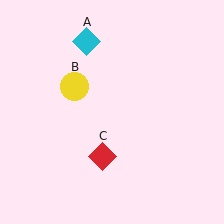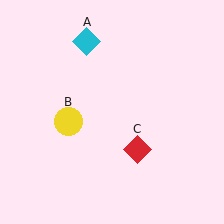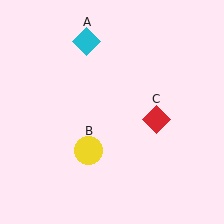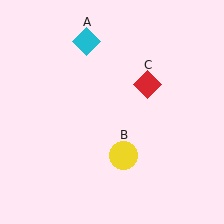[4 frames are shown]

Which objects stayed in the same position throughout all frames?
Cyan diamond (object A) remained stationary.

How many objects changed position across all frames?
2 objects changed position: yellow circle (object B), red diamond (object C).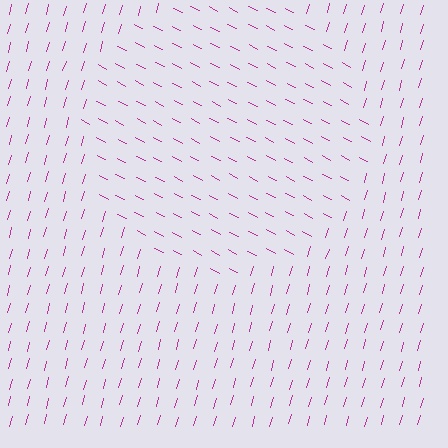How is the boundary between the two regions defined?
The boundary is defined purely by a change in line orientation (approximately 78 degrees difference). All lines are the same color and thickness.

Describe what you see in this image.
The image is filled with small magenta line segments. A circle region in the image has lines oriented differently from the surrounding lines, creating a visible texture boundary.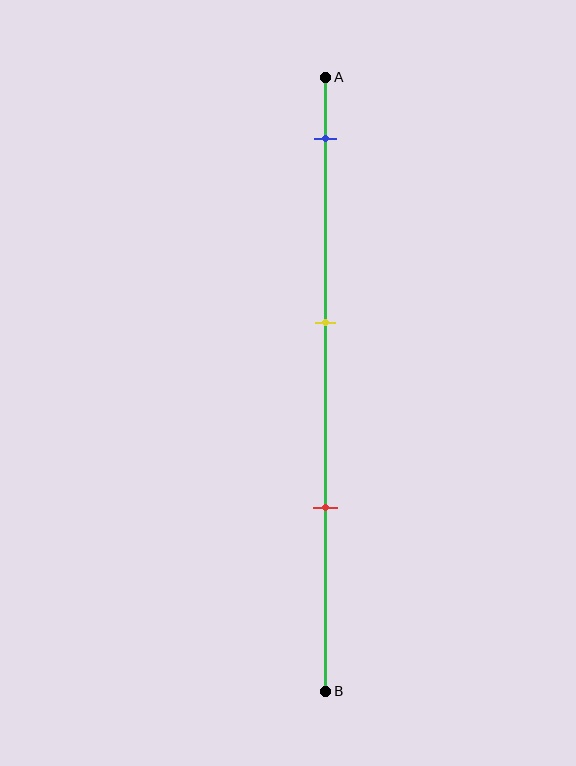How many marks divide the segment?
There are 3 marks dividing the segment.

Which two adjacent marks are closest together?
The yellow and red marks are the closest adjacent pair.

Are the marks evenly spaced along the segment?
Yes, the marks are approximately evenly spaced.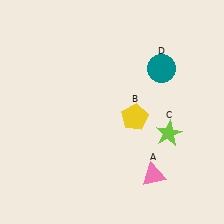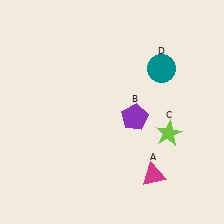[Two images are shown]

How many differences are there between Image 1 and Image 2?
There are 2 differences between the two images.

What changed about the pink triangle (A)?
In Image 1, A is pink. In Image 2, it changed to magenta.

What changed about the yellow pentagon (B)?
In Image 1, B is yellow. In Image 2, it changed to purple.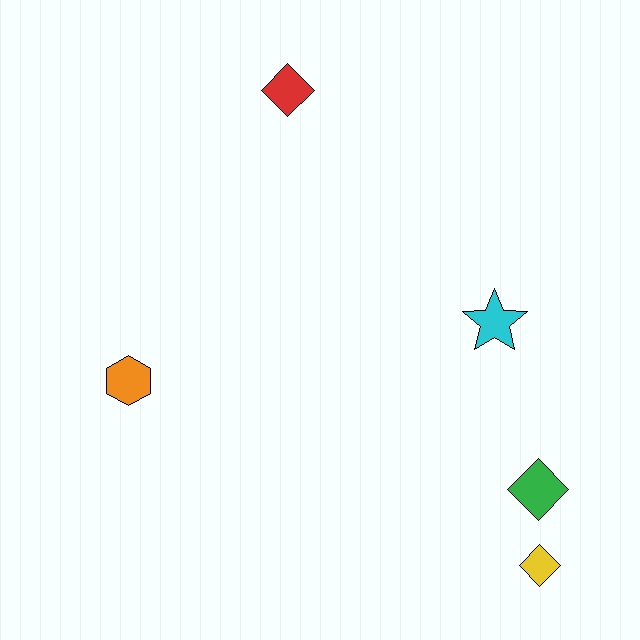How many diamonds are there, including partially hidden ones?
There are 3 diamonds.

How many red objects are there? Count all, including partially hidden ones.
There is 1 red object.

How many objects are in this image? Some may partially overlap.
There are 5 objects.